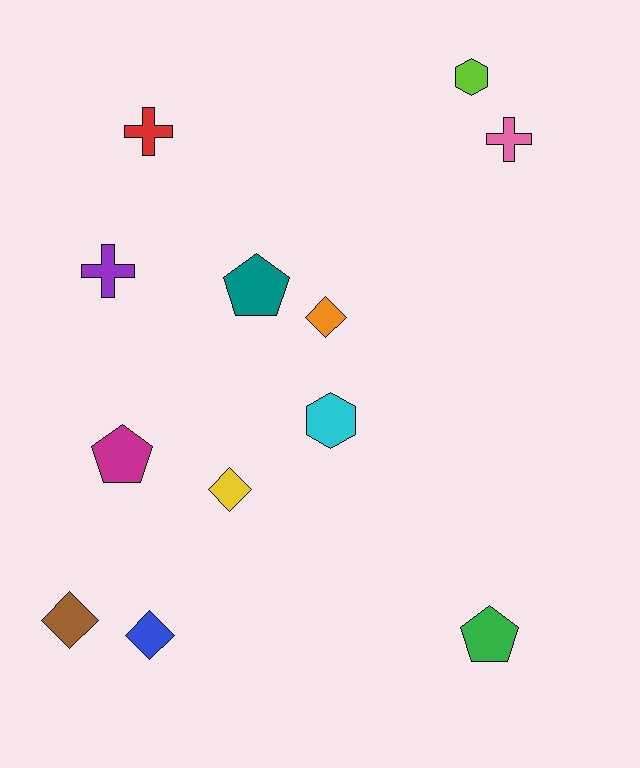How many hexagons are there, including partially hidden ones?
There are 2 hexagons.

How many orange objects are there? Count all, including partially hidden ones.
There is 1 orange object.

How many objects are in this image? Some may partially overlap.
There are 12 objects.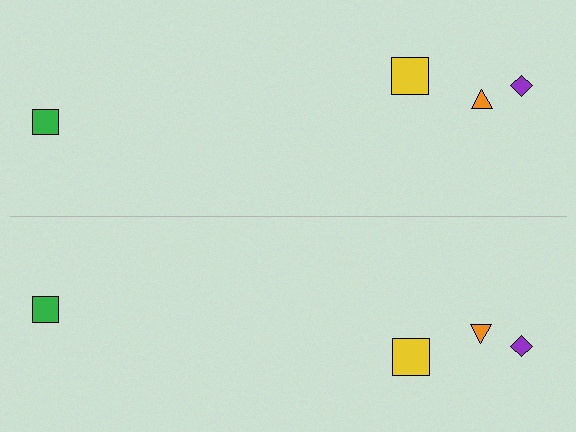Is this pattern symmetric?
Yes, this pattern has bilateral (reflection) symmetry.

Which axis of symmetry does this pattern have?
The pattern has a horizontal axis of symmetry running through the center of the image.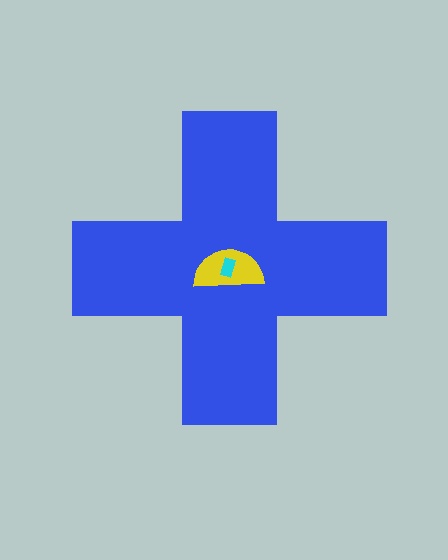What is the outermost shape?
The blue cross.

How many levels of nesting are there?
3.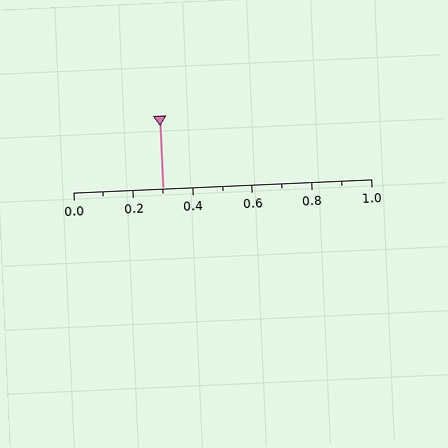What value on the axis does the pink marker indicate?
The marker indicates approximately 0.3.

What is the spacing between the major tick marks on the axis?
The major ticks are spaced 0.2 apart.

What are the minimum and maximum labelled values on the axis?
The axis runs from 0.0 to 1.0.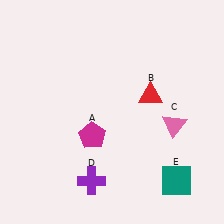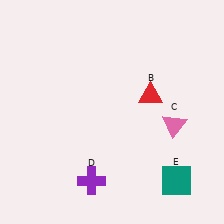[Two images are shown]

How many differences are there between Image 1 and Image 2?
There is 1 difference between the two images.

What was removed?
The magenta pentagon (A) was removed in Image 2.